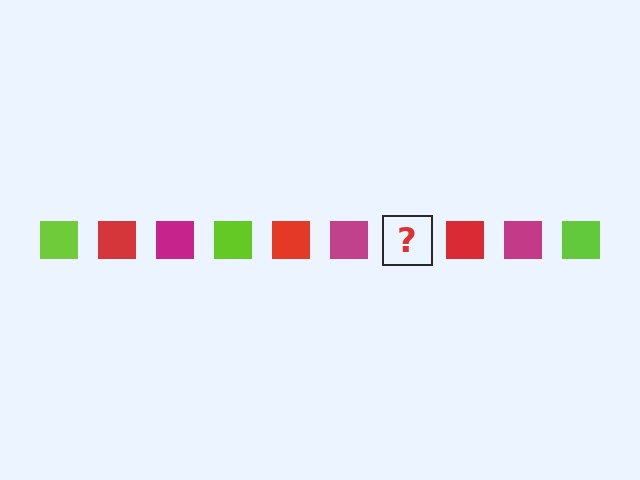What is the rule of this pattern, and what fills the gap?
The rule is that the pattern cycles through lime, red, magenta squares. The gap should be filled with a lime square.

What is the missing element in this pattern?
The missing element is a lime square.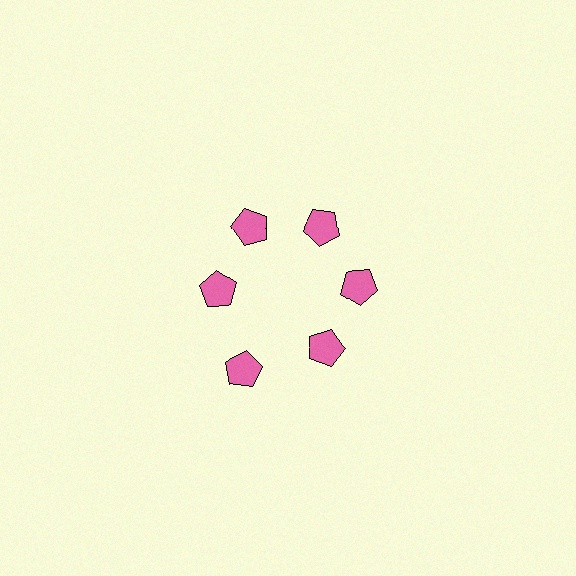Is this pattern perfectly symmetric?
No. The 6 pink pentagons are arranged in a ring, but one element near the 7 o'clock position is pushed outward from the center, breaking the 6-fold rotational symmetry.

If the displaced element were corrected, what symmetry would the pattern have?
It would have 6-fold rotational symmetry — the pattern would map onto itself every 60 degrees.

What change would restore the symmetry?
The symmetry would be restored by moving it inward, back onto the ring so that all 6 pentagons sit at equal angles and equal distance from the center.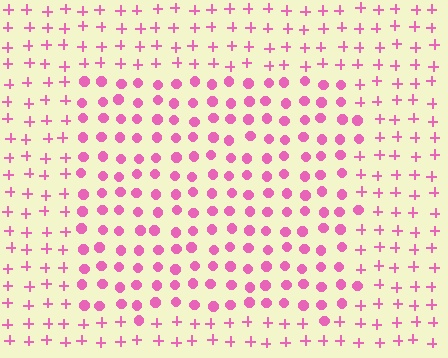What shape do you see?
I see a rectangle.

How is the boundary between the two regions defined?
The boundary is defined by a change in element shape: circles inside vs. plus signs outside. All elements share the same color and spacing.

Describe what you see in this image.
The image is filled with small pink elements arranged in a uniform grid. A rectangle-shaped region contains circles, while the surrounding area contains plus signs. The boundary is defined purely by the change in element shape.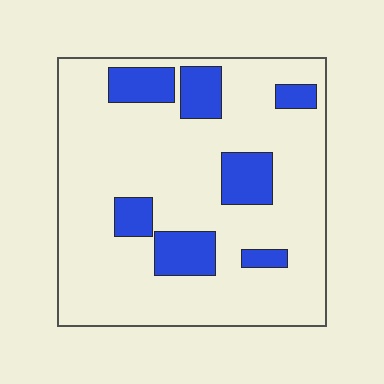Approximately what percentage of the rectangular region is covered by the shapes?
Approximately 20%.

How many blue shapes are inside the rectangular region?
7.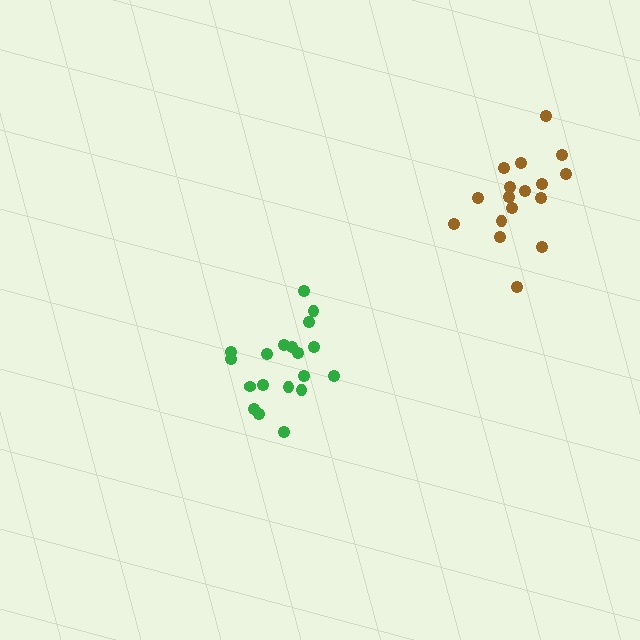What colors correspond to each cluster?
The clusters are colored: green, brown.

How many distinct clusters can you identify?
There are 2 distinct clusters.